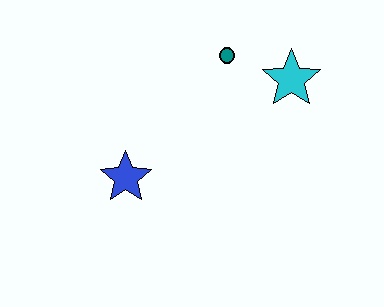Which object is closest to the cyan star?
The teal circle is closest to the cyan star.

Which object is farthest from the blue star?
The cyan star is farthest from the blue star.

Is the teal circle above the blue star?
Yes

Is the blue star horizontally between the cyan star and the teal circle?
No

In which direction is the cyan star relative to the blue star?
The cyan star is to the right of the blue star.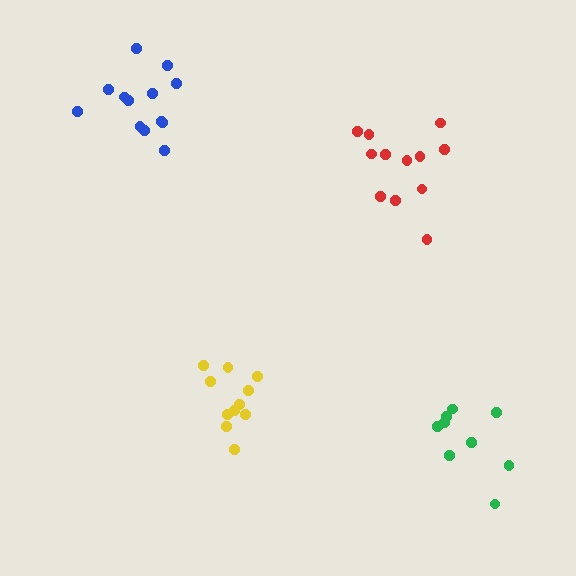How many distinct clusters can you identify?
There are 4 distinct clusters.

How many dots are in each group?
Group 1: 13 dots, Group 2: 9 dots, Group 3: 11 dots, Group 4: 12 dots (45 total).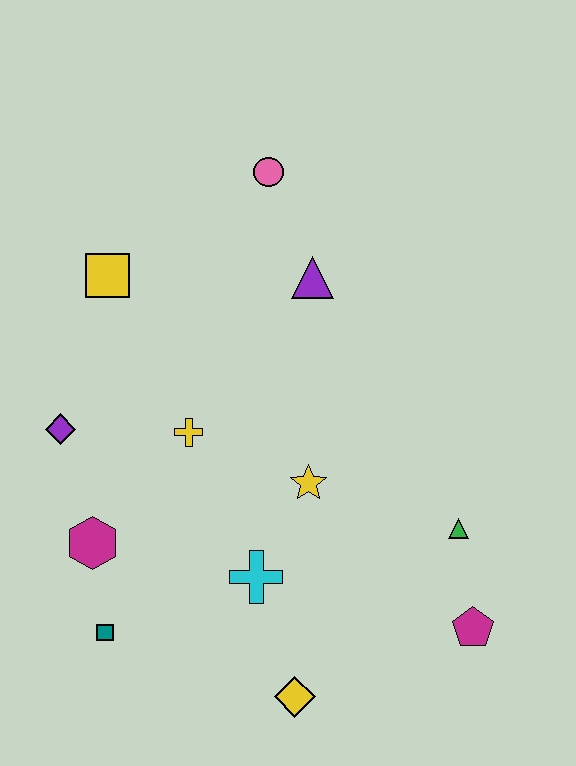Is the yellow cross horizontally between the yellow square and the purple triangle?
Yes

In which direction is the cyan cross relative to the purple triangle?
The cyan cross is below the purple triangle.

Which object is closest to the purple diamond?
The magenta hexagon is closest to the purple diamond.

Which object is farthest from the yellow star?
The pink circle is farthest from the yellow star.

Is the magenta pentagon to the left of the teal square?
No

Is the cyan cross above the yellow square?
No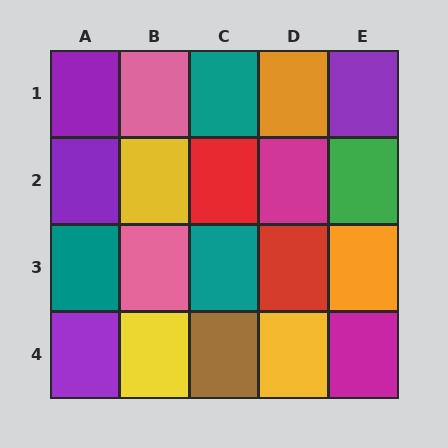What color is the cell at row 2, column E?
Green.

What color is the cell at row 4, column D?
Yellow.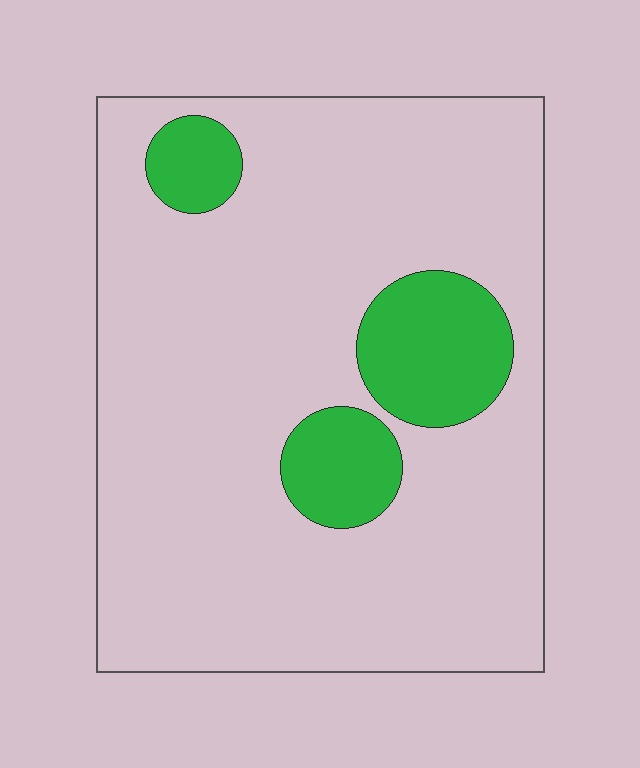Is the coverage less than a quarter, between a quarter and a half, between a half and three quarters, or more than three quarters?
Less than a quarter.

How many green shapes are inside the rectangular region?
3.